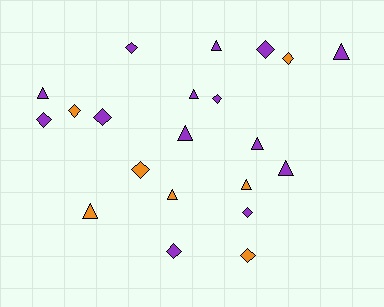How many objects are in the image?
There are 21 objects.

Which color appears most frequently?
Purple, with 14 objects.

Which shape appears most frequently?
Diamond, with 11 objects.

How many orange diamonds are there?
There are 4 orange diamonds.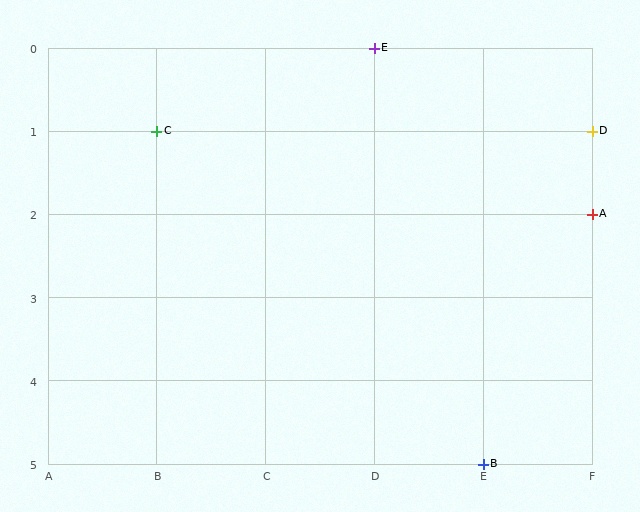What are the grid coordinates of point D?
Point D is at grid coordinates (F, 1).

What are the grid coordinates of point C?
Point C is at grid coordinates (B, 1).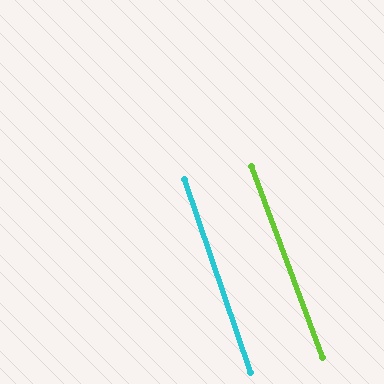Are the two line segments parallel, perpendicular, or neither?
Parallel — their directions differ by only 1.4°.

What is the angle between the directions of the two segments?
Approximately 1 degree.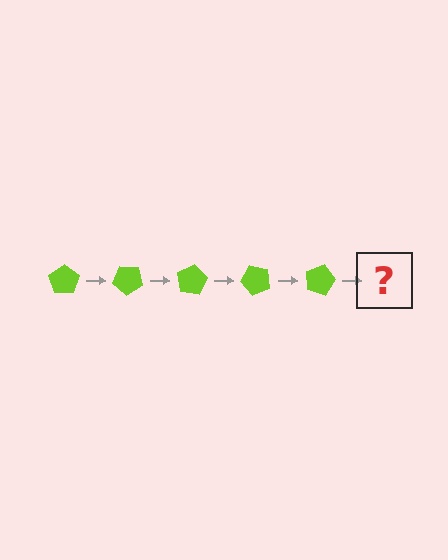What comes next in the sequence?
The next element should be a lime pentagon rotated 200 degrees.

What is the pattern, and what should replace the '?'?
The pattern is that the pentagon rotates 40 degrees each step. The '?' should be a lime pentagon rotated 200 degrees.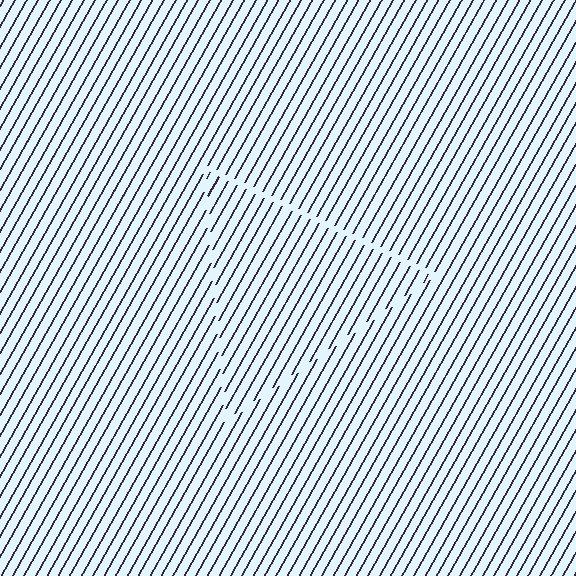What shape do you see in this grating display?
An illusory triangle. The interior of the shape contains the same grating, shifted by half a period — the contour is defined by the phase discontinuity where line-ends from the inner and outer gratings abut.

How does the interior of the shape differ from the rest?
The interior of the shape contains the same grating, shifted by half a period — the contour is defined by the phase discontinuity where line-ends from the inner and outer gratings abut.